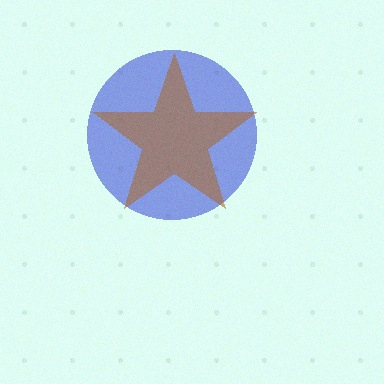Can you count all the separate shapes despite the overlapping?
Yes, there are 2 separate shapes.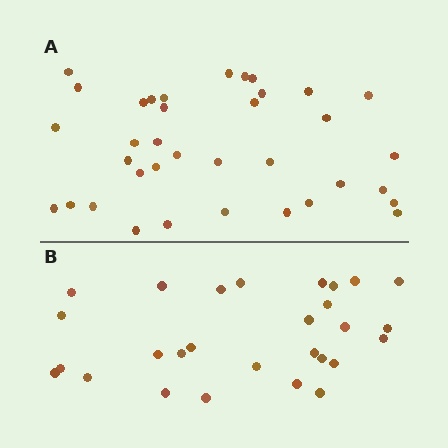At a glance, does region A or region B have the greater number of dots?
Region A (the top region) has more dots.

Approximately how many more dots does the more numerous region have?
Region A has roughly 8 or so more dots than region B.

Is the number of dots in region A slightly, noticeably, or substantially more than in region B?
Region A has noticeably more, but not dramatically so. The ratio is roughly 1.3 to 1.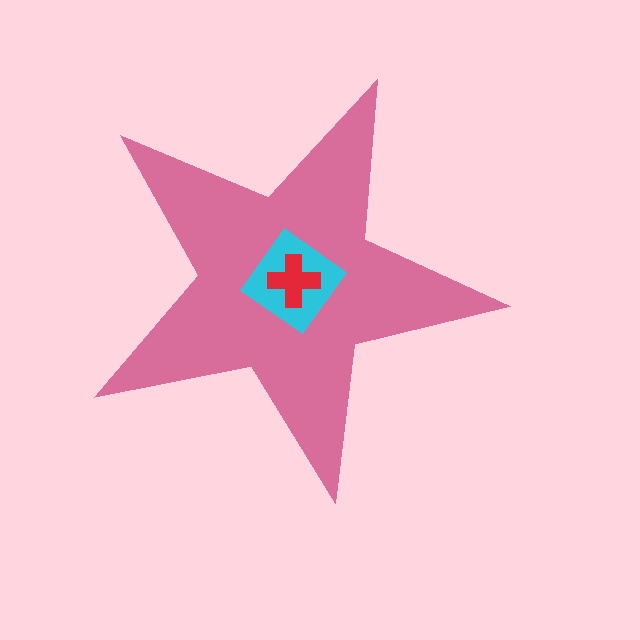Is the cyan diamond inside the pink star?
Yes.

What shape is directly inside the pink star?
The cyan diamond.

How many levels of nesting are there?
3.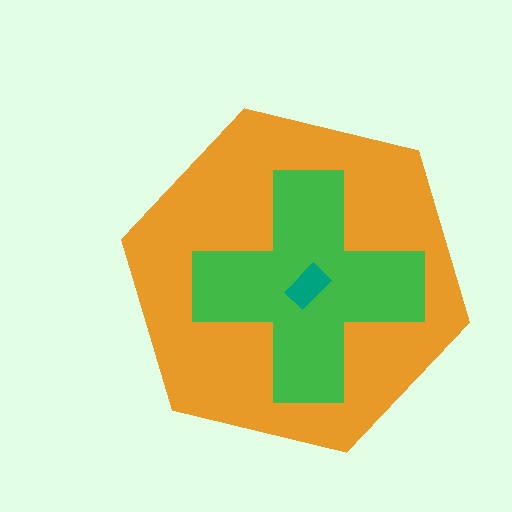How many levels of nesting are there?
3.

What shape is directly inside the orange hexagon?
The green cross.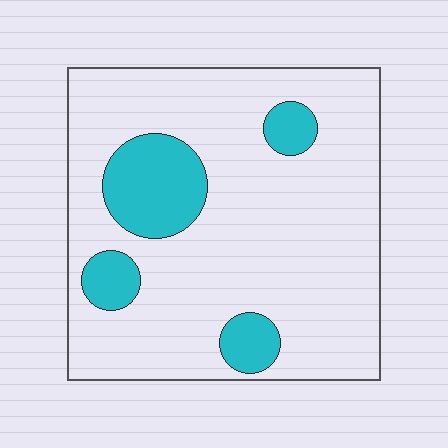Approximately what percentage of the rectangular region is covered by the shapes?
Approximately 15%.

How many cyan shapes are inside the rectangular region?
4.